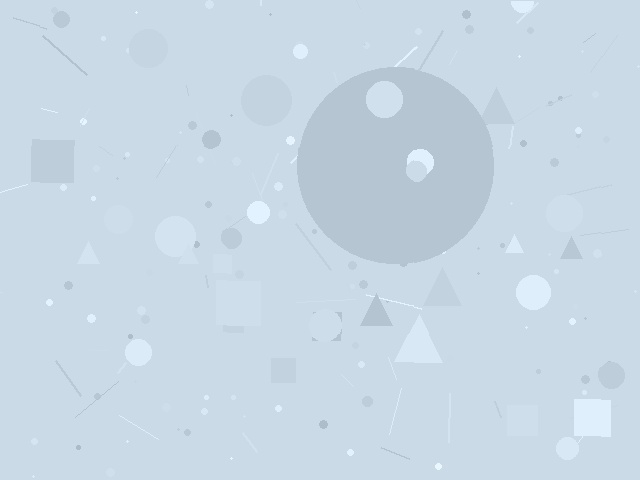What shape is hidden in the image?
A circle is hidden in the image.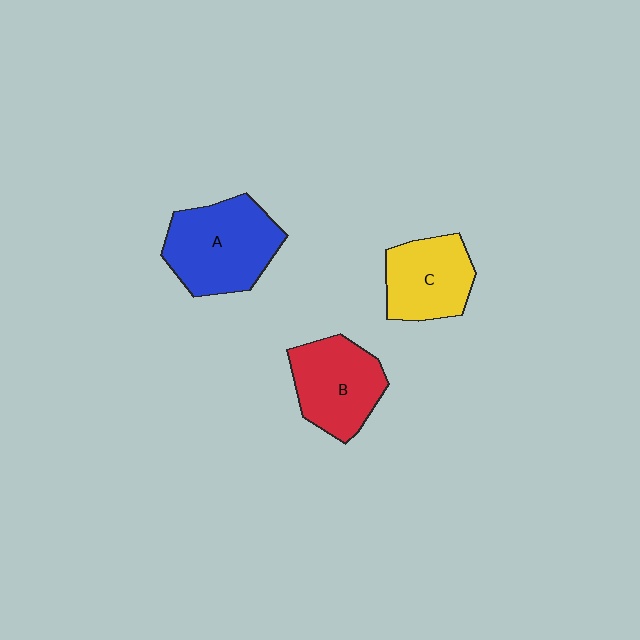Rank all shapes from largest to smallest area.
From largest to smallest: A (blue), B (red), C (yellow).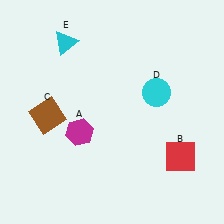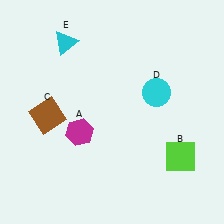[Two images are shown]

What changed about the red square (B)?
In Image 1, B is red. In Image 2, it changed to lime.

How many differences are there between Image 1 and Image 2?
There is 1 difference between the two images.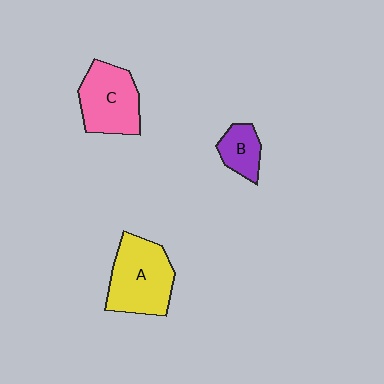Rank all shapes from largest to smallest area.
From largest to smallest: A (yellow), C (pink), B (purple).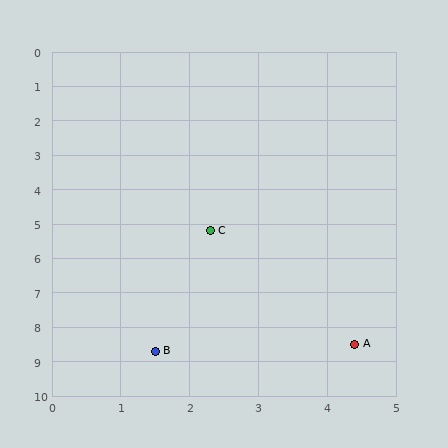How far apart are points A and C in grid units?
Points A and C are about 3.9 grid units apart.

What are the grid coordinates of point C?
Point C is at approximately (2.3, 5.2).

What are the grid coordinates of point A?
Point A is at approximately (4.4, 8.5).